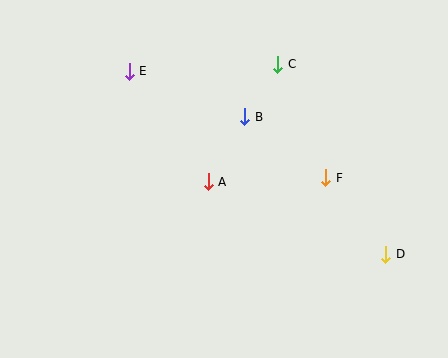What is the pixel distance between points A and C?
The distance between A and C is 136 pixels.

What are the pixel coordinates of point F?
Point F is at (326, 178).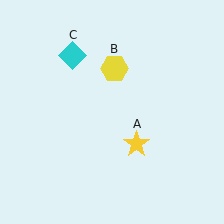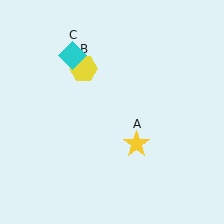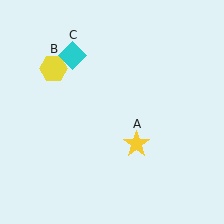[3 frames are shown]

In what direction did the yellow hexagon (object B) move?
The yellow hexagon (object B) moved left.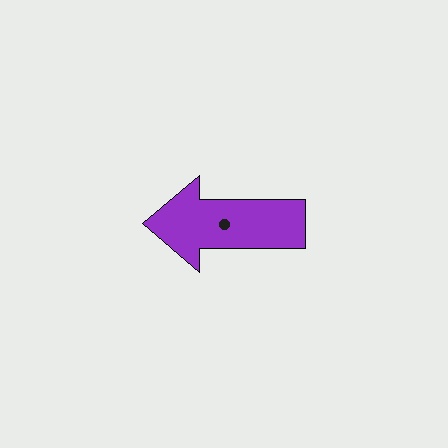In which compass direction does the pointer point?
West.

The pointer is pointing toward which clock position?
Roughly 9 o'clock.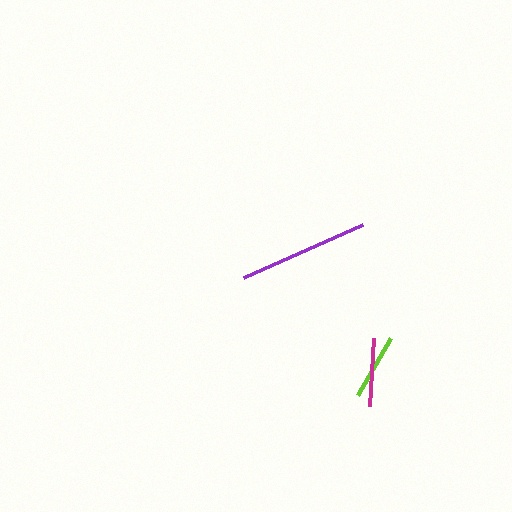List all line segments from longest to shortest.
From longest to shortest: purple, magenta, lime.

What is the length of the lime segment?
The lime segment is approximately 65 pixels long.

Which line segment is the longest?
The purple line is the longest at approximately 131 pixels.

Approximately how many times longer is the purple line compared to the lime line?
The purple line is approximately 2.0 times the length of the lime line.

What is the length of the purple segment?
The purple segment is approximately 131 pixels long.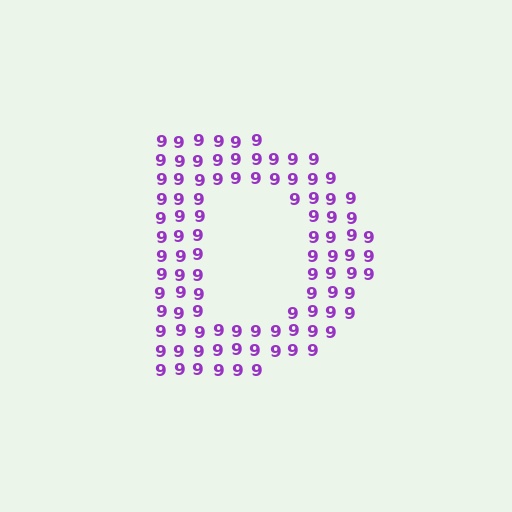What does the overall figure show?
The overall figure shows the letter D.